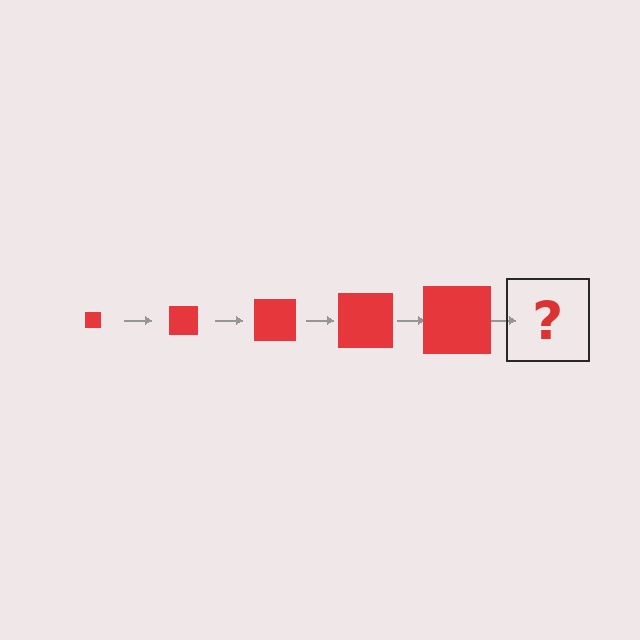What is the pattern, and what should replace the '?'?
The pattern is that the square gets progressively larger each step. The '?' should be a red square, larger than the previous one.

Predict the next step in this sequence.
The next step is a red square, larger than the previous one.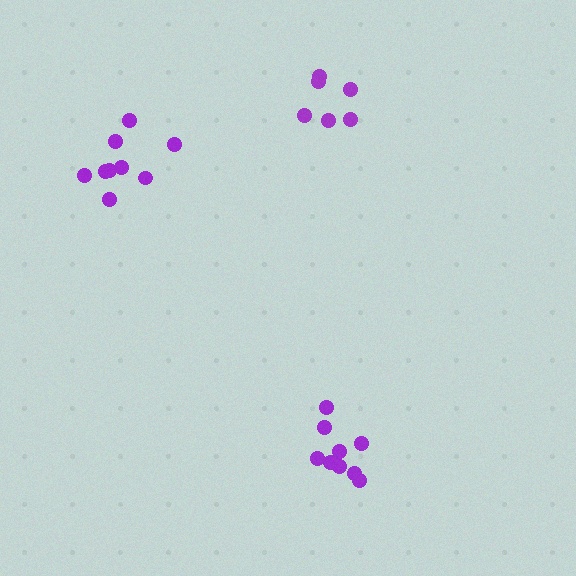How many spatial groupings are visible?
There are 3 spatial groupings.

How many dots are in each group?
Group 1: 6 dots, Group 2: 9 dots, Group 3: 9 dots (24 total).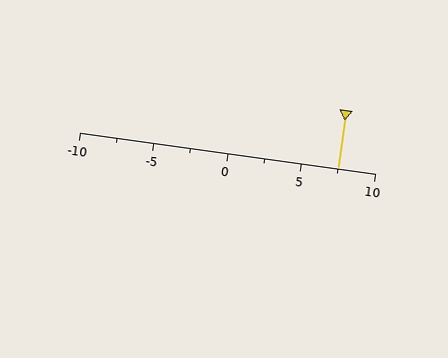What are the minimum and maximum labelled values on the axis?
The axis runs from -10 to 10.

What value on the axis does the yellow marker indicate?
The marker indicates approximately 7.5.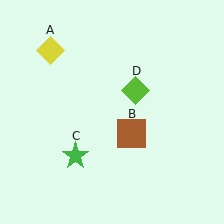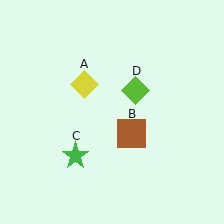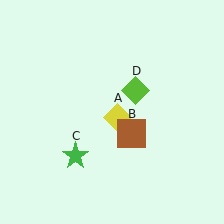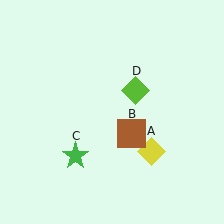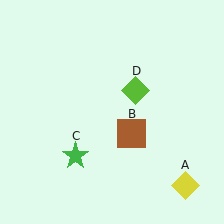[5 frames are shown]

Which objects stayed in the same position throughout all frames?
Brown square (object B) and green star (object C) and lime diamond (object D) remained stationary.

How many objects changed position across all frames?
1 object changed position: yellow diamond (object A).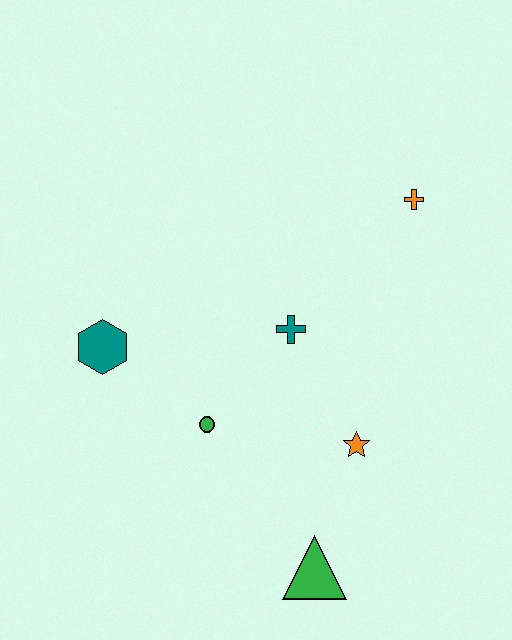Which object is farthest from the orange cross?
The green triangle is farthest from the orange cross.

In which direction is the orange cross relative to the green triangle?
The orange cross is above the green triangle.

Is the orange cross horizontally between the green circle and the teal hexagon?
No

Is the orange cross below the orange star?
No